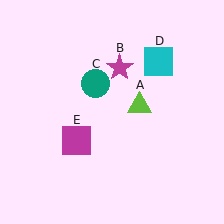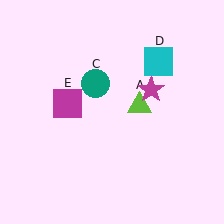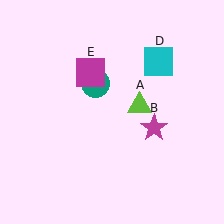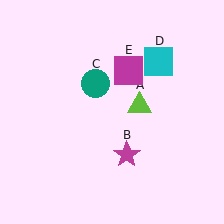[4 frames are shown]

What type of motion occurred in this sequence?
The magenta star (object B), magenta square (object E) rotated clockwise around the center of the scene.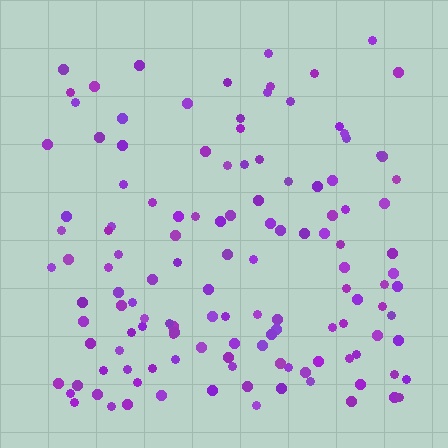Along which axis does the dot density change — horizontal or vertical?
Vertical.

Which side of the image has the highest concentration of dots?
The bottom.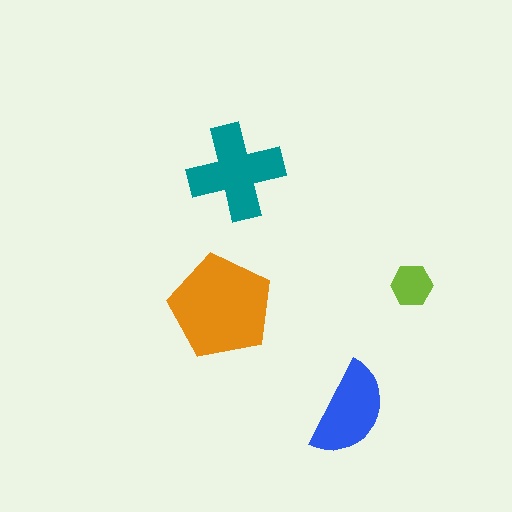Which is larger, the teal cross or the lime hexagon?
The teal cross.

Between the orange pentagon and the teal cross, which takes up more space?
The orange pentagon.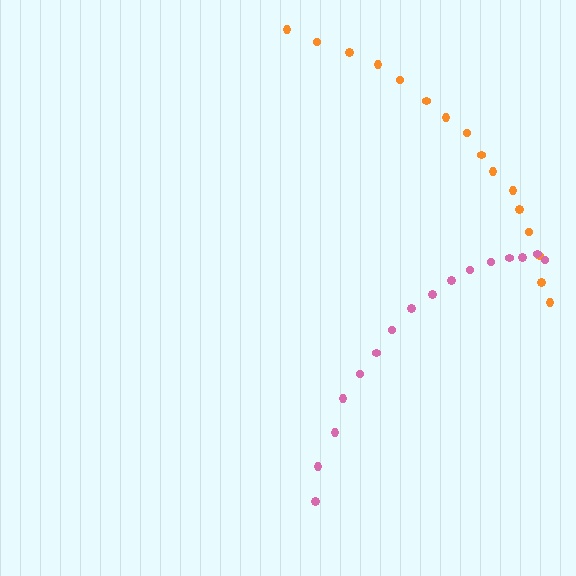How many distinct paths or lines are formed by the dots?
There are 2 distinct paths.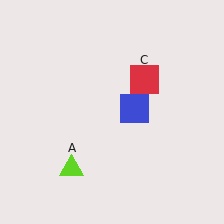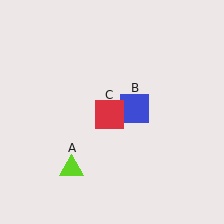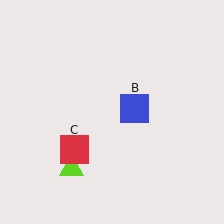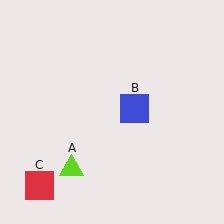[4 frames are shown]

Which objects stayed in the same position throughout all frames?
Lime triangle (object A) and blue square (object B) remained stationary.